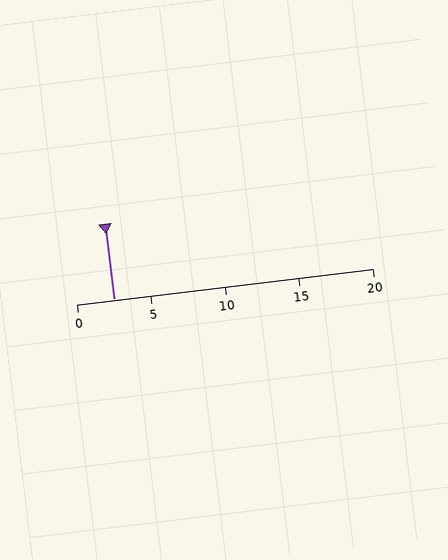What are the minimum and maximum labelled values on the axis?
The axis runs from 0 to 20.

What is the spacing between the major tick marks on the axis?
The major ticks are spaced 5 apart.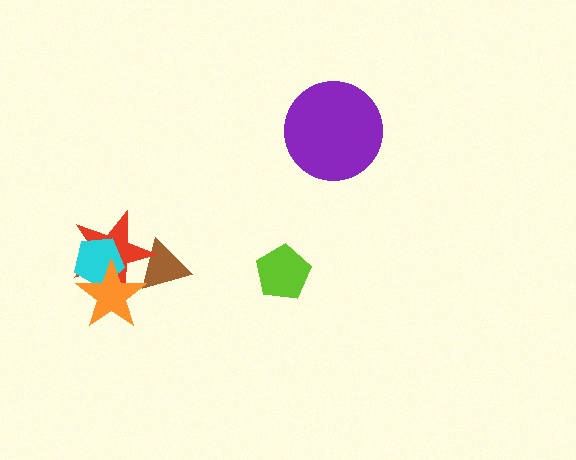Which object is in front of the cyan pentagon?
The orange star is in front of the cyan pentagon.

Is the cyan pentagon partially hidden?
Yes, it is partially covered by another shape.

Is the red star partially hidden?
Yes, it is partially covered by another shape.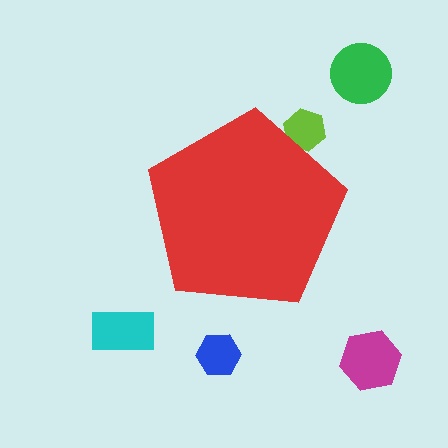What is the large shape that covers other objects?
A red pentagon.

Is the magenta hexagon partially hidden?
No, the magenta hexagon is fully visible.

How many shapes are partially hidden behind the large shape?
1 shape is partially hidden.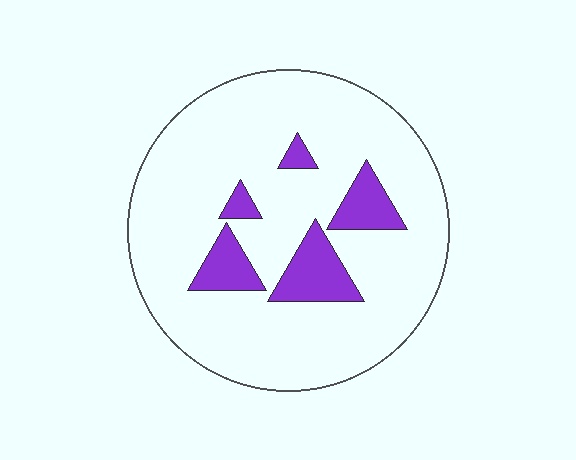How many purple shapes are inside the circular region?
5.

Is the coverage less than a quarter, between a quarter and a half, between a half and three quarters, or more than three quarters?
Less than a quarter.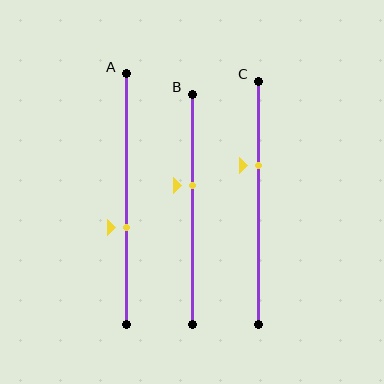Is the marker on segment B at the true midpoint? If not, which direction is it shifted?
No, the marker on segment B is shifted upward by about 10% of the segment length.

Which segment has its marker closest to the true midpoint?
Segment B has its marker closest to the true midpoint.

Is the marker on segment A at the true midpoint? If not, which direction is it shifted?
No, the marker on segment A is shifted downward by about 11% of the segment length.